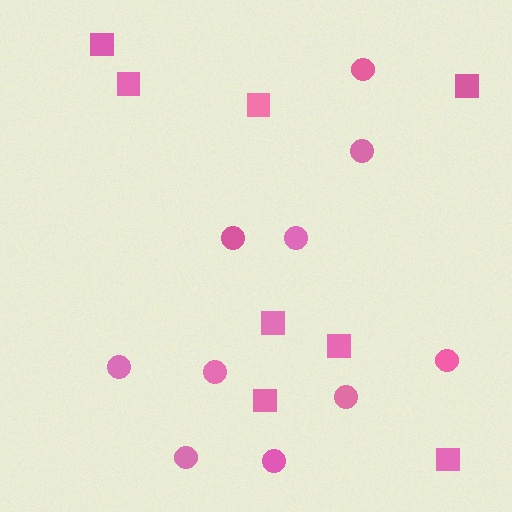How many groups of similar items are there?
There are 2 groups: one group of circles (10) and one group of squares (8).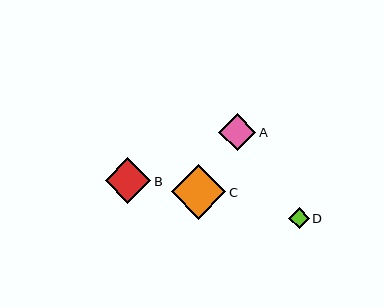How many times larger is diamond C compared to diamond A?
Diamond C is approximately 1.5 times the size of diamond A.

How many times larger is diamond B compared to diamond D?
Diamond B is approximately 2.2 times the size of diamond D.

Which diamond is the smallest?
Diamond D is the smallest with a size of approximately 21 pixels.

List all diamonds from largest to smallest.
From largest to smallest: C, B, A, D.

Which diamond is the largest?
Diamond C is the largest with a size of approximately 54 pixels.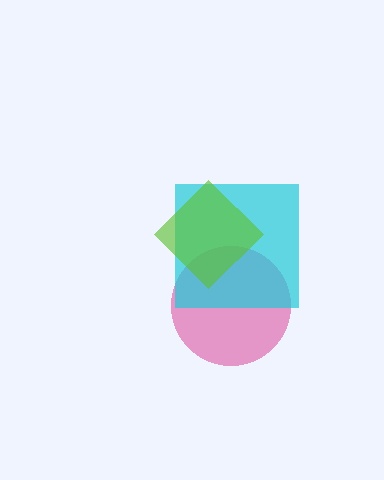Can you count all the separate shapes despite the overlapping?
Yes, there are 3 separate shapes.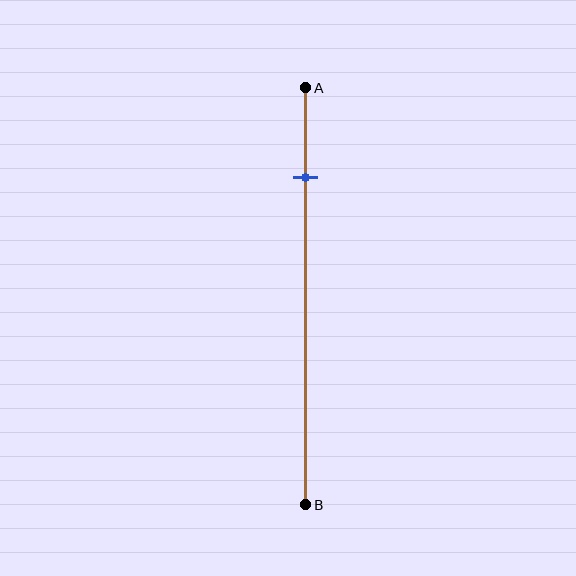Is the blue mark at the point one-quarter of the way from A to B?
No, the mark is at about 20% from A, not at the 25% one-quarter point.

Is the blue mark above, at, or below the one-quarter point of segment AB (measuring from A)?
The blue mark is above the one-quarter point of segment AB.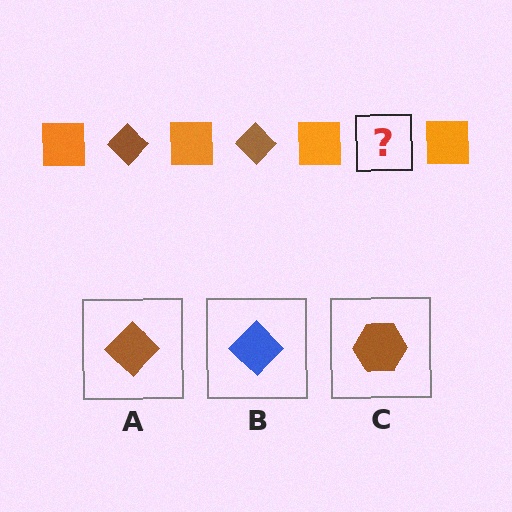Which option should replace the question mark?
Option A.